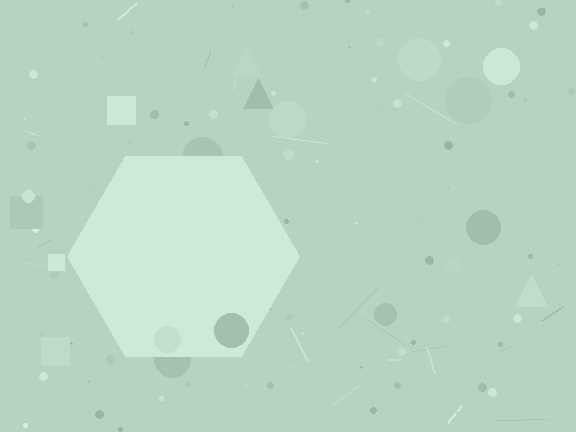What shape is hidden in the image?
A hexagon is hidden in the image.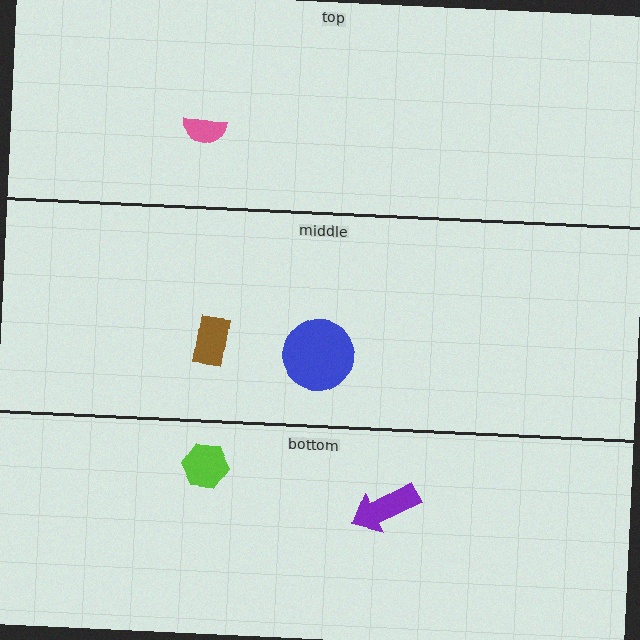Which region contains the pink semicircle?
The top region.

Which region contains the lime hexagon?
The bottom region.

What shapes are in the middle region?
The brown rectangle, the blue circle.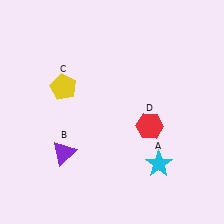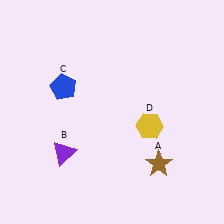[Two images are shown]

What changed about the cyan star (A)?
In Image 1, A is cyan. In Image 2, it changed to brown.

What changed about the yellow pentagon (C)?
In Image 1, C is yellow. In Image 2, it changed to blue.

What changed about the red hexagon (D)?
In Image 1, D is red. In Image 2, it changed to yellow.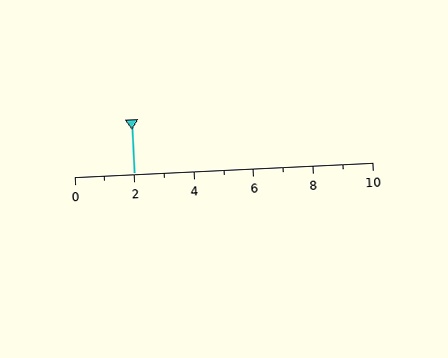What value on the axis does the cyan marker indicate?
The marker indicates approximately 2.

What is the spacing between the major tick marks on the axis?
The major ticks are spaced 2 apart.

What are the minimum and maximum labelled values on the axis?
The axis runs from 0 to 10.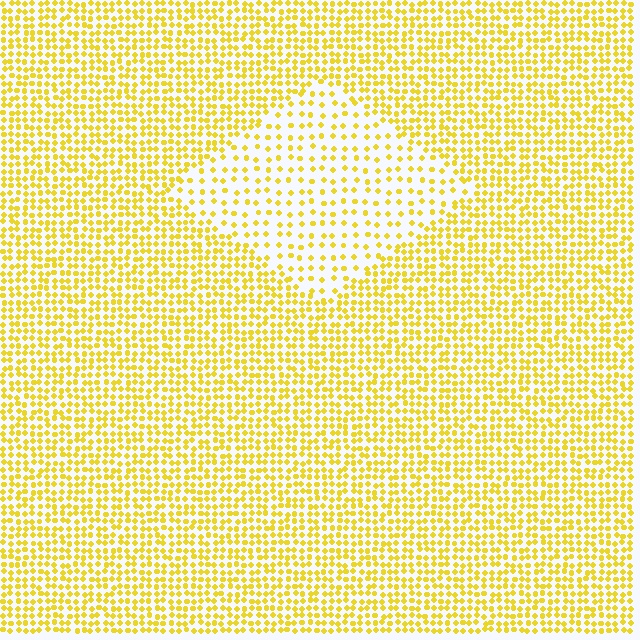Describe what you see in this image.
The image contains small yellow elements arranged at two different densities. A diamond-shaped region is visible where the elements are less densely packed than the surrounding area.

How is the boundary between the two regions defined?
The boundary is defined by a change in element density (approximately 2.3x ratio). All elements are the same color, size, and shape.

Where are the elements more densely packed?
The elements are more densely packed outside the diamond boundary.